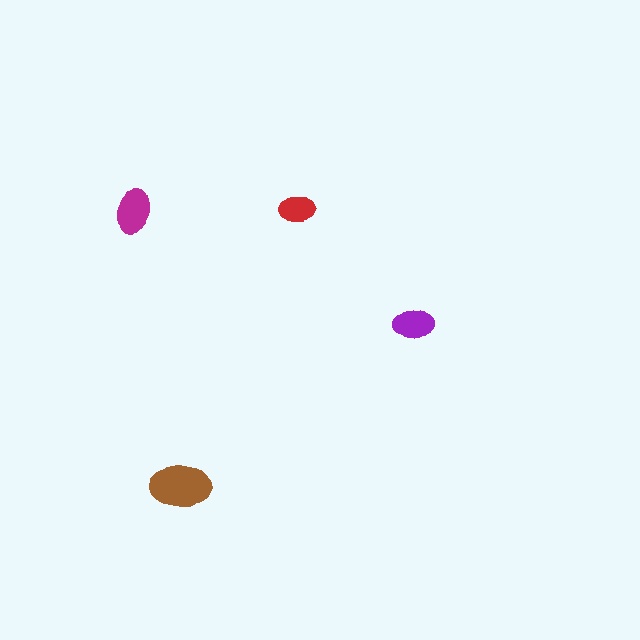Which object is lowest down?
The brown ellipse is bottommost.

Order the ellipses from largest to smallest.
the brown one, the magenta one, the purple one, the red one.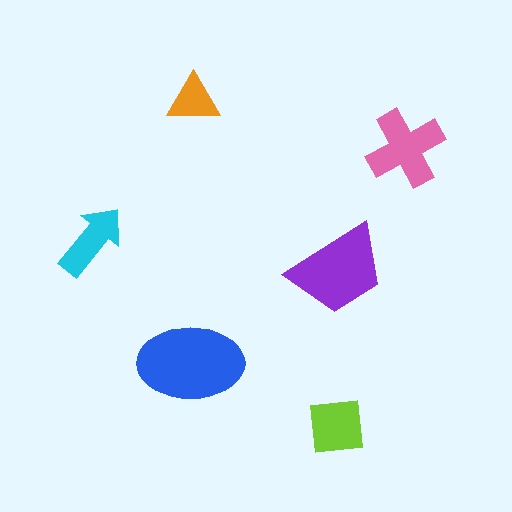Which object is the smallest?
The orange triangle.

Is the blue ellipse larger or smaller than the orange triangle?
Larger.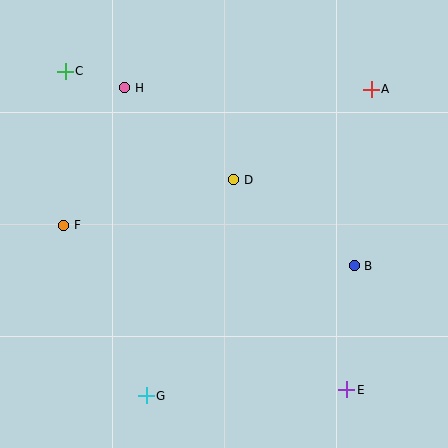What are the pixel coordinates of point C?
Point C is at (65, 71).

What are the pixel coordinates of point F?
Point F is at (64, 225).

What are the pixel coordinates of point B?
Point B is at (354, 266).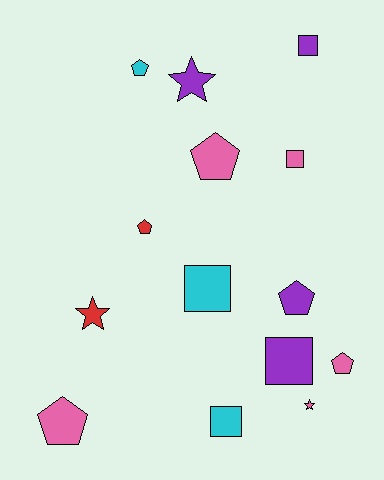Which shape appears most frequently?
Pentagon, with 6 objects.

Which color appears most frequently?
Pink, with 5 objects.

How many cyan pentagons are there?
There is 1 cyan pentagon.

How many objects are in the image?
There are 14 objects.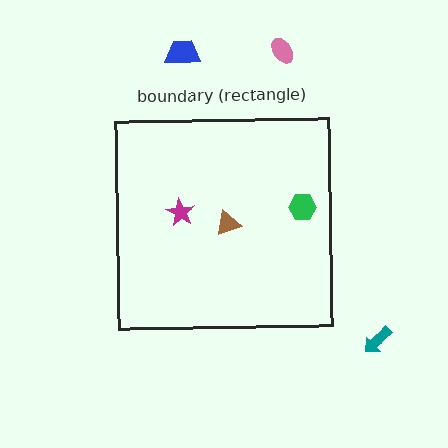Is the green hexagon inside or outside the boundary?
Inside.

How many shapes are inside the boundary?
3 inside, 3 outside.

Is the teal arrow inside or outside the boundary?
Outside.